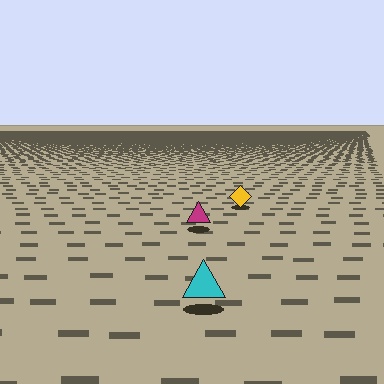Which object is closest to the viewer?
The cyan triangle is closest. The texture marks near it are larger and more spread out.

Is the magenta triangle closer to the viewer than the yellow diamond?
Yes. The magenta triangle is closer — you can tell from the texture gradient: the ground texture is coarser near it.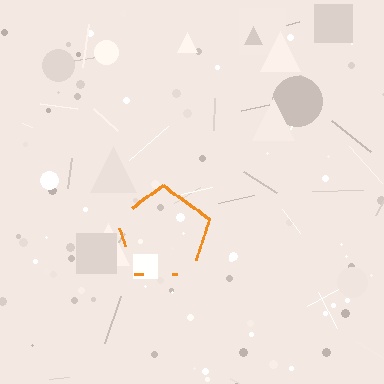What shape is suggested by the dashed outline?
The dashed outline suggests a pentagon.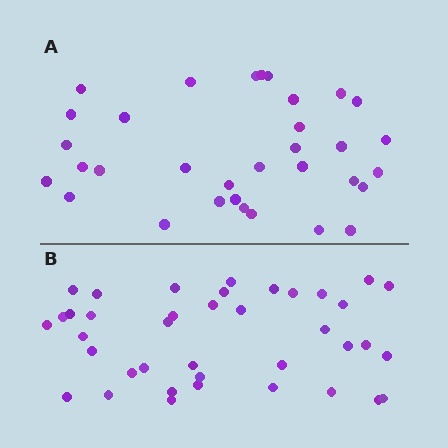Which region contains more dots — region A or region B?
Region B (the bottom region) has more dots.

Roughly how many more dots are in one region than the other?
Region B has about 6 more dots than region A.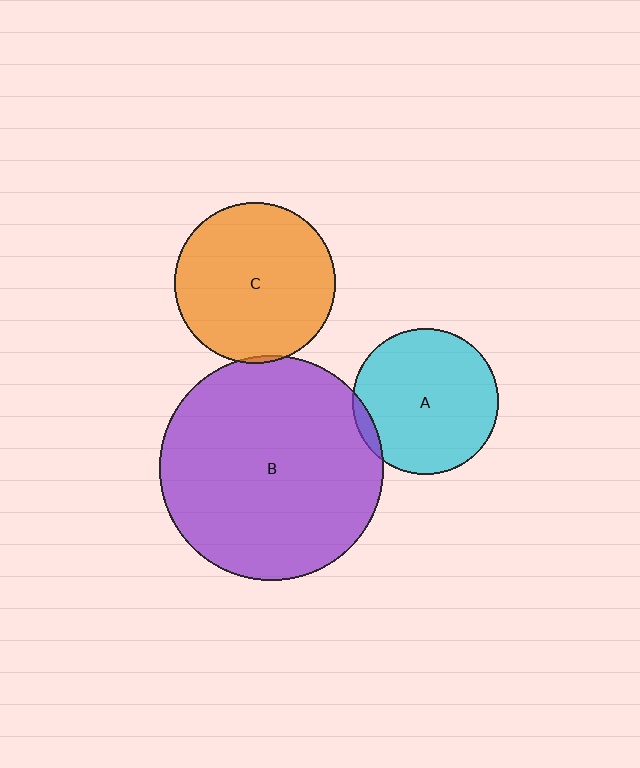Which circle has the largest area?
Circle B (purple).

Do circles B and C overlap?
Yes.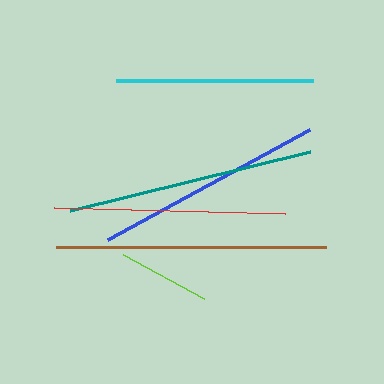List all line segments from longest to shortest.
From longest to shortest: brown, teal, red, blue, cyan, lime.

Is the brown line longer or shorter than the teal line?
The brown line is longer than the teal line.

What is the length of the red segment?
The red segment is approximately 231 pixels long.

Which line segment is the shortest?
The lime line is the shortest at approximately 93 pixels.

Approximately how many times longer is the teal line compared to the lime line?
The teal line is approximately 2.7 times the length of the lime line.